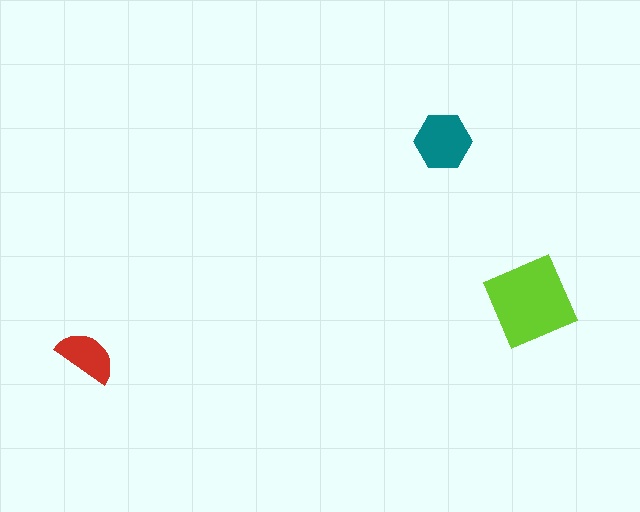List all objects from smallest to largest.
The red semicircle, the teal hexagon, the lime diamond.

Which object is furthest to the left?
The red semicircle is leftmost.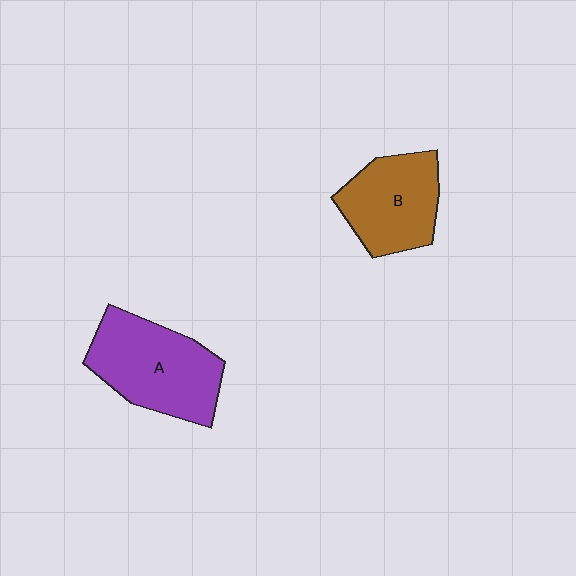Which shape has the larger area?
Shape A (purple).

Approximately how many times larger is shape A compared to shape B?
Approximately 1.3 times.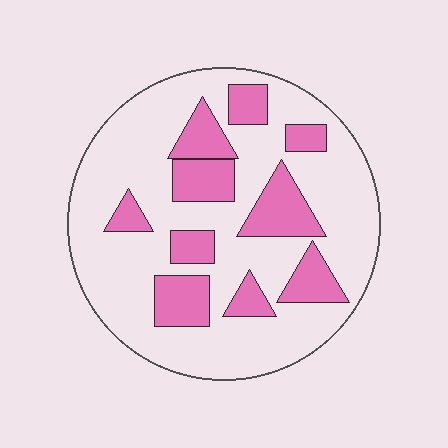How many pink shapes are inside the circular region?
10.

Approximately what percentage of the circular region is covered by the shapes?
Approximately 25%.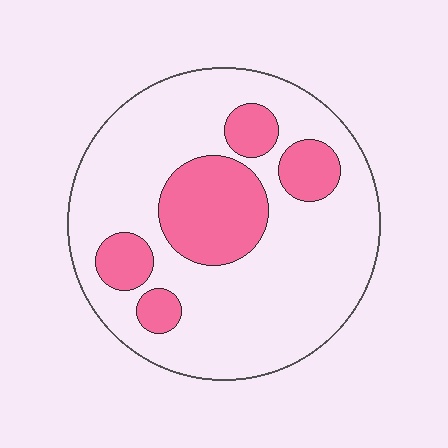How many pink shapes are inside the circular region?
5.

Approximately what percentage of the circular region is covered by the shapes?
Approximately 25%.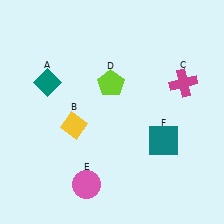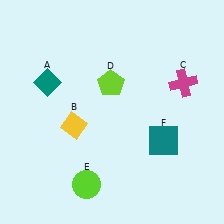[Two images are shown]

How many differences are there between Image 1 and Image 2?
There is 1 difference between the two images.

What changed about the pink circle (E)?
In Image 1, E is pink. In Image 2, it changed to lime.